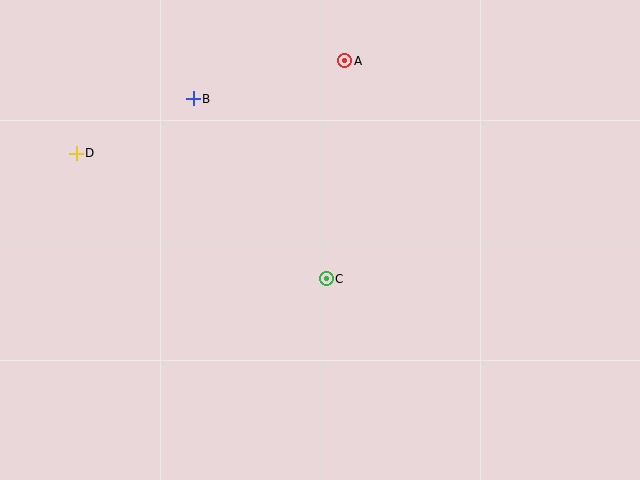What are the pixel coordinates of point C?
Point C is at (326, 279).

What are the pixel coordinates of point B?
Point B is at (193, 99).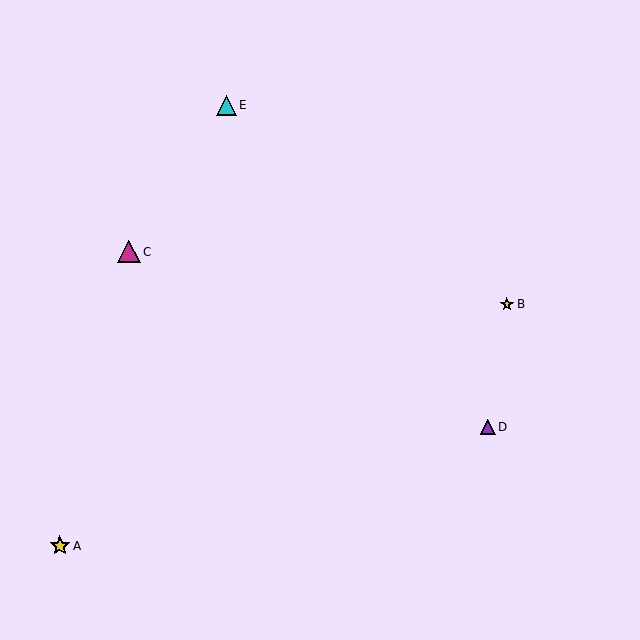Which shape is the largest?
The magenta triangle (labeled C) is the largest.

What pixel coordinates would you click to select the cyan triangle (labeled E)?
Click at (226, 105) to select the cyan triangle E.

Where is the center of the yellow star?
The center of the yellow star is at (60, 546).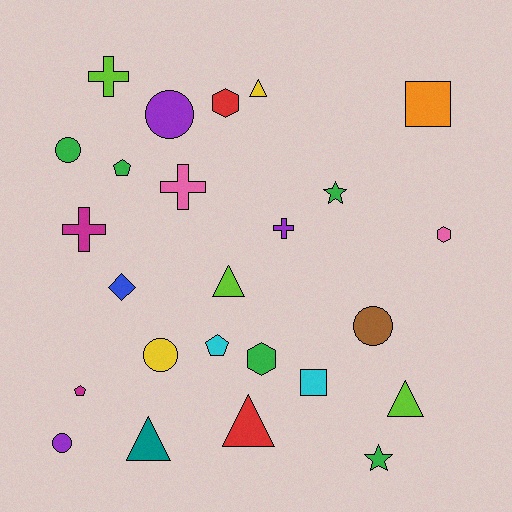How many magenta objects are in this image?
There are 2 magenta objects.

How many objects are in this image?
There are 25 objects.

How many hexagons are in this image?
There are 3 hexagons.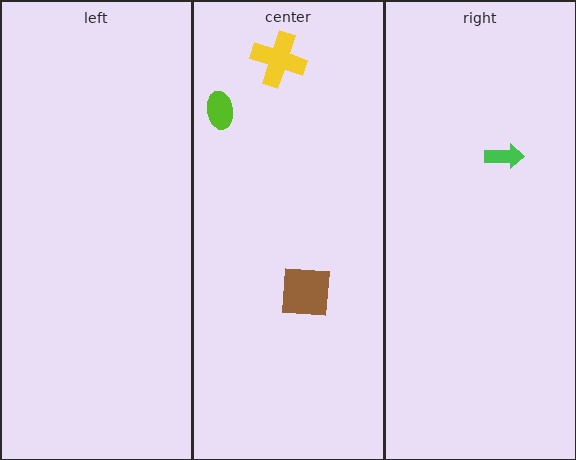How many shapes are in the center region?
3.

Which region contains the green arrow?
The right region.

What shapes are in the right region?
The green arrow.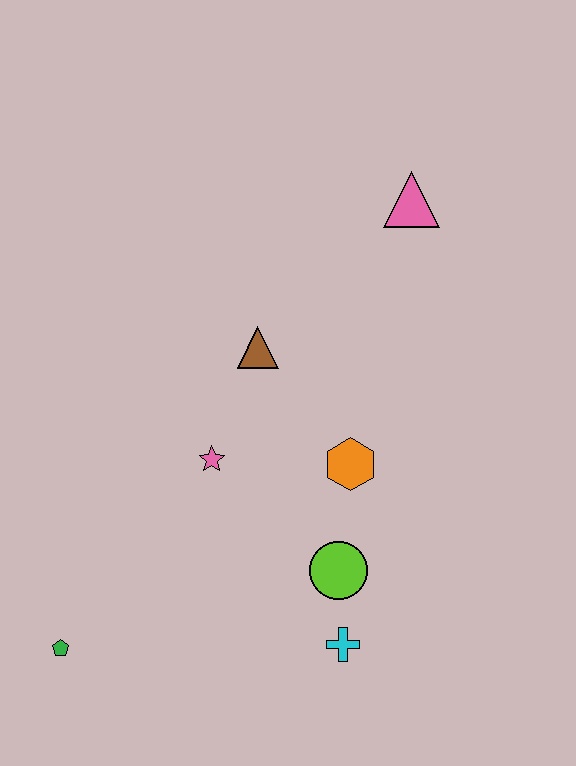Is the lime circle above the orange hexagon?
No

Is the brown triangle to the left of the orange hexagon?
Yes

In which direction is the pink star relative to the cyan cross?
The pink star is above the cyan cross.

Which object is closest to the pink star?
The brown triangle is closest to the pink star.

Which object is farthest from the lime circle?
The pink triangle is farthest from the lime circle.